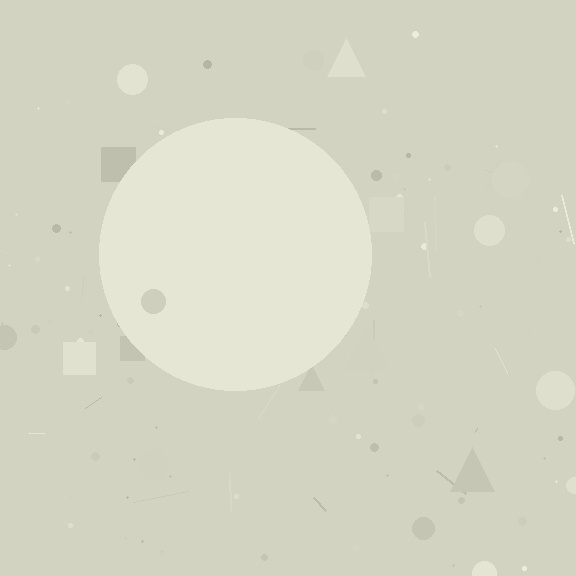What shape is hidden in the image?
A circle is hidden in the image.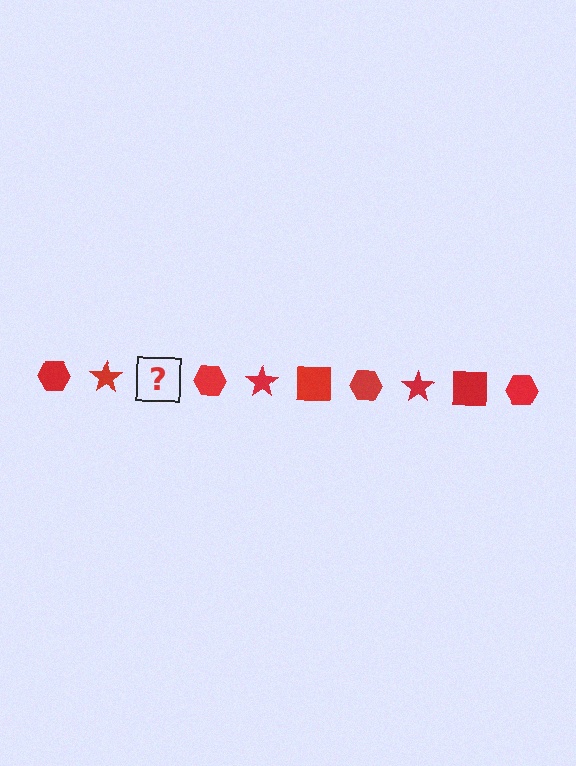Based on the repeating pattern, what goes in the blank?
The blank should be a red square.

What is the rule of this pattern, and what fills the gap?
The rule is that the pattern cycles through hexagon, star, square shapes in red. The gap should be filled with a red square.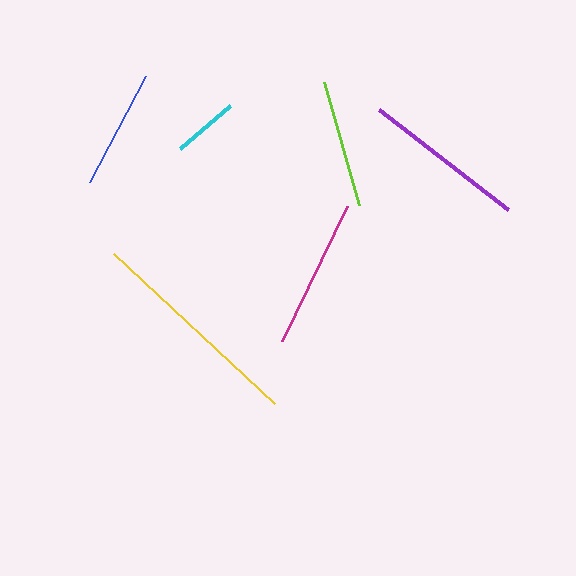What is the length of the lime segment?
The lime segment is approximately 127 pixels long.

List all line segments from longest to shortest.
From longest to shortest: yellow, purple, magenta, lime, blue, cyan.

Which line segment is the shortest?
The cyan line is the shortest at approximately 66 pixels.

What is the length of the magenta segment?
The magenta segment is approximately 150 pixels long.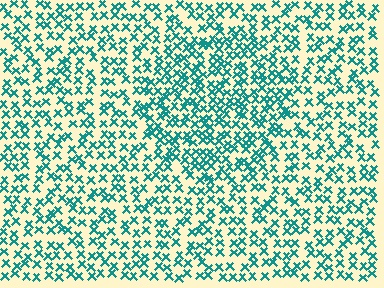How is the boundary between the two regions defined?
The boundary is defined by a change in element density (approximately 1.6x ratio). All elements are the same color, size, and shape.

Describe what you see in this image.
The image contains small teal elements arranged at two different densities. A circle-shaped region is visible where the elements are more densely packed than the surrounding area.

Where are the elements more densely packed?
The elements are more densely packed inside the circle boundary.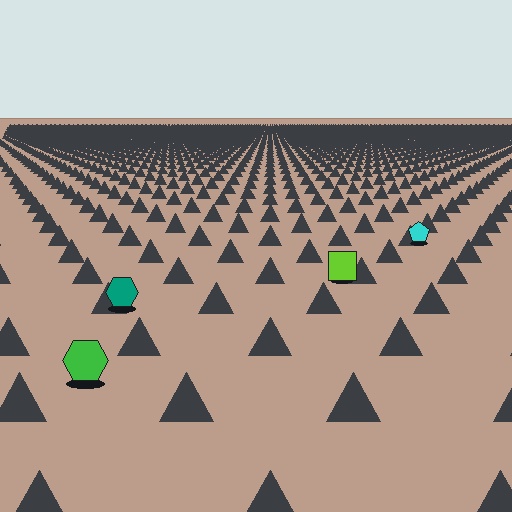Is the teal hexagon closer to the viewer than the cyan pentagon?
Yes. The teal hexagon is closer — you can tell from the texture gradient: the ground texture is coarser near it.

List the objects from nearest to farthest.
From nearest to farthest: the green hexagon, the teal hexagon, the lime square, the cyan pentagon.